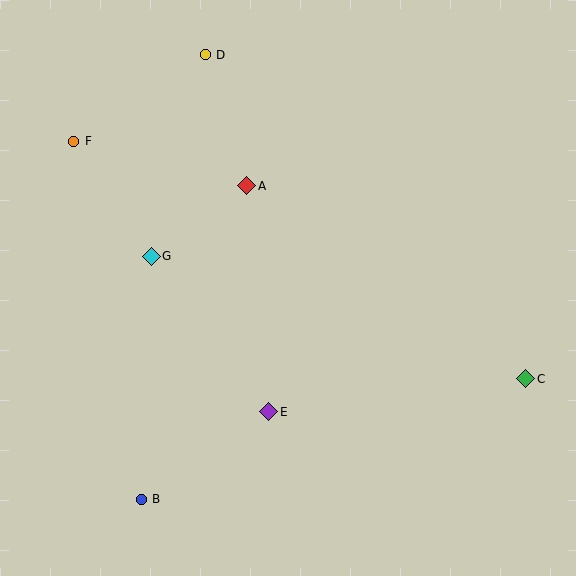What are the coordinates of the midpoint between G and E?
The midpoint between G and E is at (210, 334).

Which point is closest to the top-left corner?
Point F is closest to the top-left corner.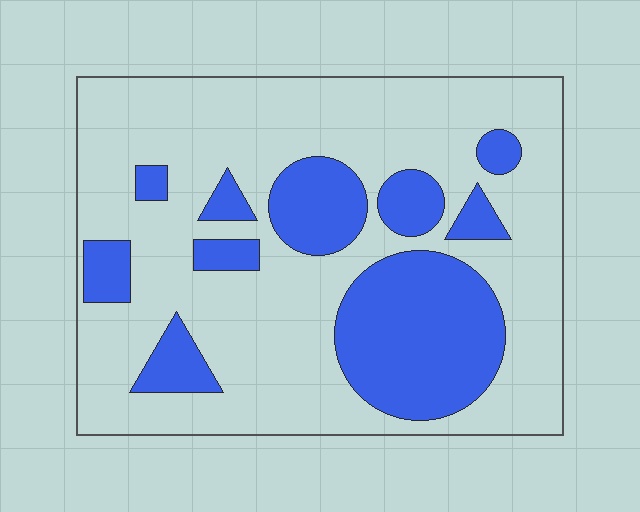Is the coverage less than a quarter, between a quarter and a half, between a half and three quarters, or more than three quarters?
Between a quarter and a half.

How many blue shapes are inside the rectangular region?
10.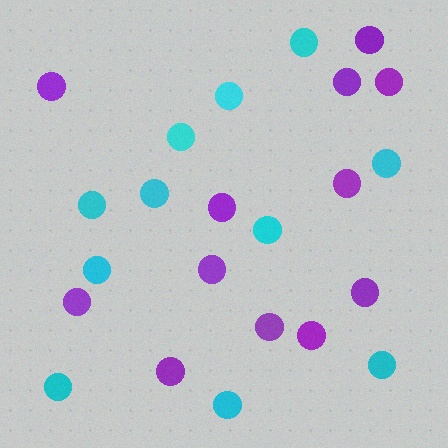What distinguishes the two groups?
There are 2 groups: one group of purple circles (12) and one group of cyan circles (11).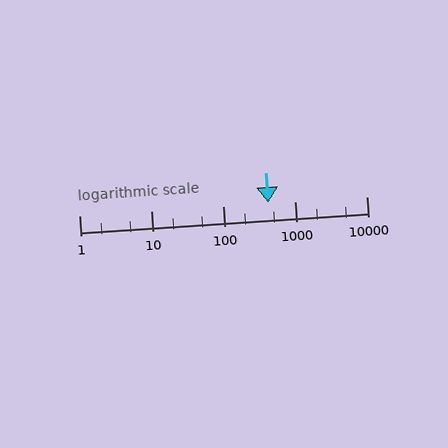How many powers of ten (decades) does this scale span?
The scale spans 4 decades, from 1 to 10000.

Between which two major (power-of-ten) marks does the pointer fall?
The pointer is between 100 and 1000.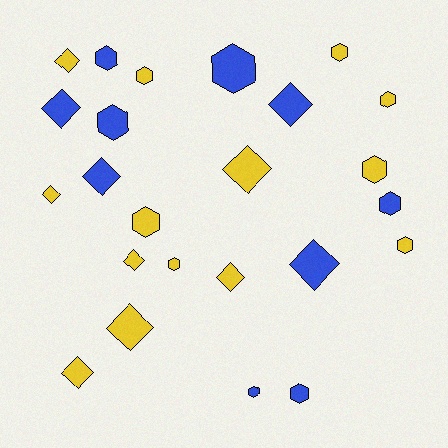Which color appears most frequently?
Yellow, with 14 objects.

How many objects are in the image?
There are 24 objects.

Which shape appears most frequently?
Hexagon, with 13 objects.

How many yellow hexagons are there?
There are 7 yellow hexagons.